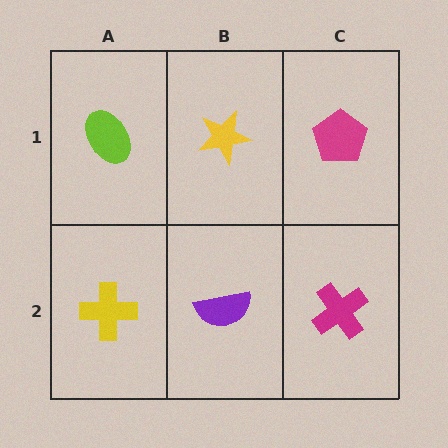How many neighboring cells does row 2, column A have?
2.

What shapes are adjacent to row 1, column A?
A yellow cross (row 2, column A), a yellow star (row 1, column B).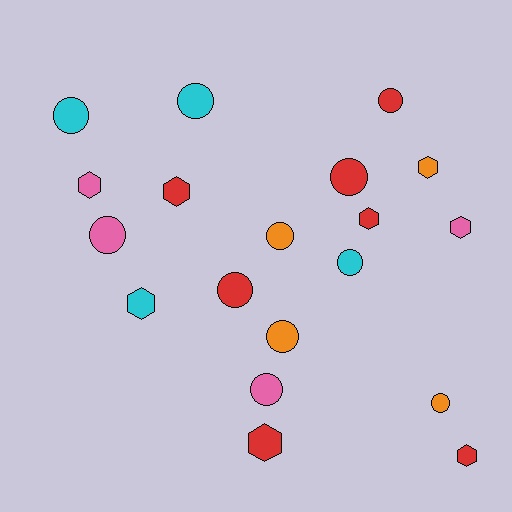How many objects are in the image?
There are 19 objects.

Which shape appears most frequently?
Circle, with 11 objects.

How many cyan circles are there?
There are 3 cyan circles.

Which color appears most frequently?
Red, with 7 objects.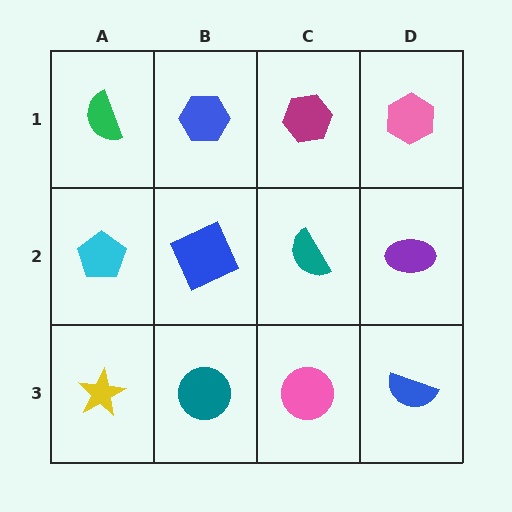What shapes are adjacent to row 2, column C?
A magenta hexagon (row 1, column C), a pink circle (row 3, column C), a blue square (row 2, column B), a purple ellipse (row 2, column D).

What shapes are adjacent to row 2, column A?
A green semicircle (row 1, column A), a yellow star (row 3, column A), a blue square (row 2, column B).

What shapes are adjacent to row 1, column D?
A purple ellipse (row 2, column D), a magenta hexagon (row 1, column C).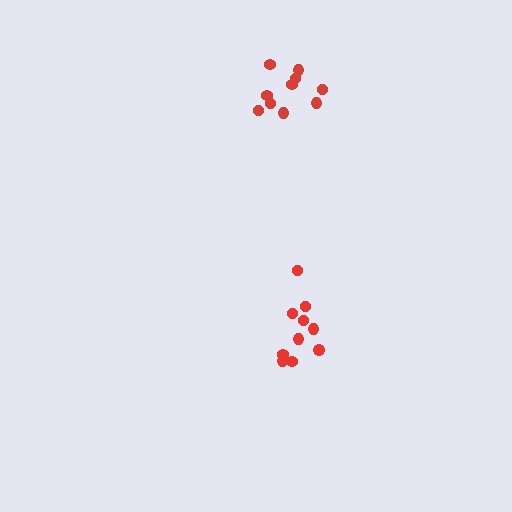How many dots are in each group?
Group 1: 10 dots, Group 2: 10 dots (20 total).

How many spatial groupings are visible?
There are 2 spatial groupings.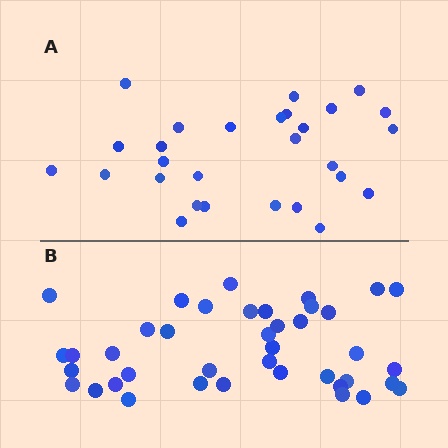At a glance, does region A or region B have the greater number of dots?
Region B (the bottom region) has more dots.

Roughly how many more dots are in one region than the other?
Region B has roughly 12 or so more dots than region A.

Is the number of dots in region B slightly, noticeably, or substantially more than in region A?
Region B has noticeably more, but not dramatically so. The ratio is roughly 1.4 to 1.